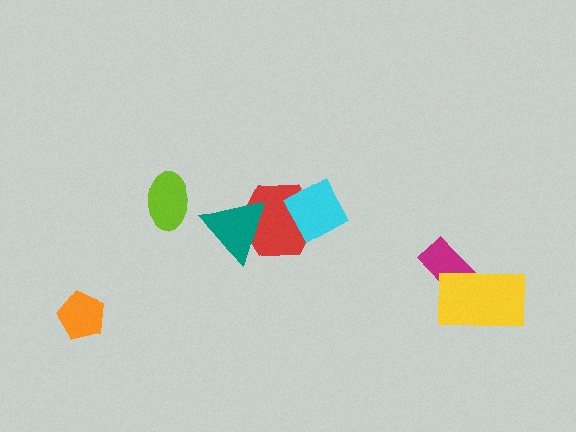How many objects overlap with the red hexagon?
2 objects overlap with the red hexagon.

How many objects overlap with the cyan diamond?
1 object overlaps with the cyan diamond.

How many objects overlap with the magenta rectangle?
1 object overlaps with the magenta rectangle.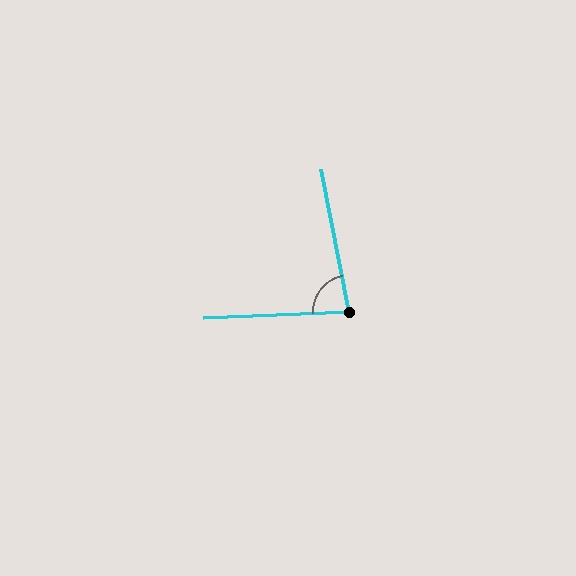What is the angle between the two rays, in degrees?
Approximately 81 degrees.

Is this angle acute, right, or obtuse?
It is acute.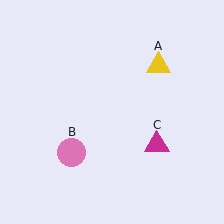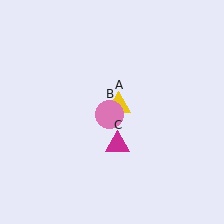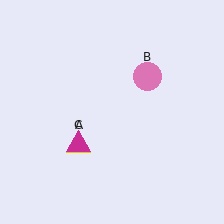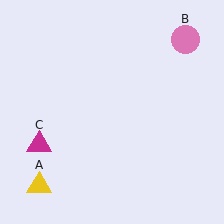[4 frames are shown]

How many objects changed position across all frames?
3 objects changed position: yellow triangle (object A), pink circle (object B), magenta triangle (object C).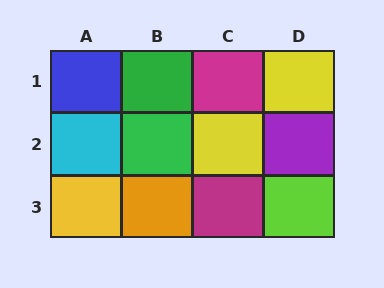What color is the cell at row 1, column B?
Green.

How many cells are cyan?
1 cell is cyan.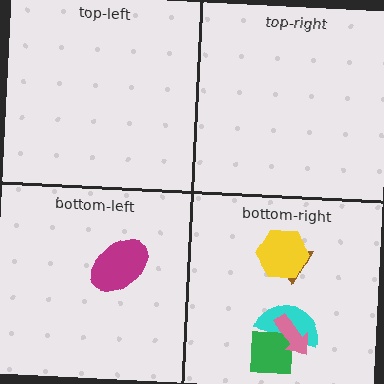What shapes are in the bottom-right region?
The cyan semicircle, the green square, the brown trapezoid, the pink arrow, the yellow hexagon.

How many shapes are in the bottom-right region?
5.